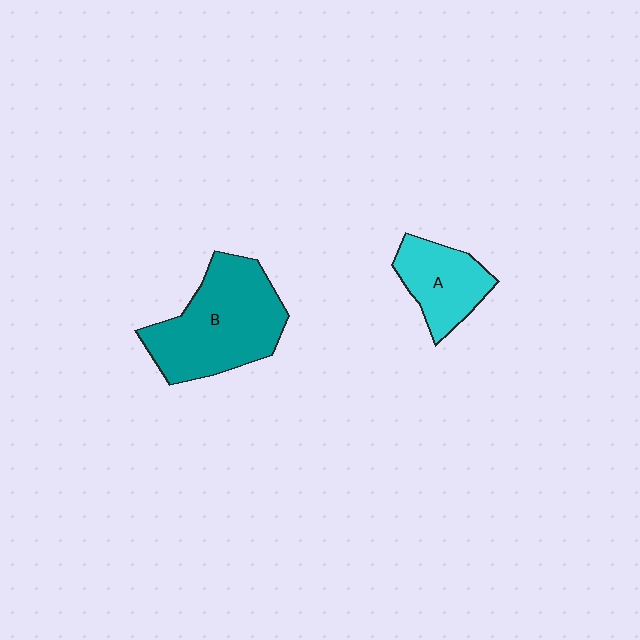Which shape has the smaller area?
Shape A (cyan).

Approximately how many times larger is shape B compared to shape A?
Approximately 1.8 times.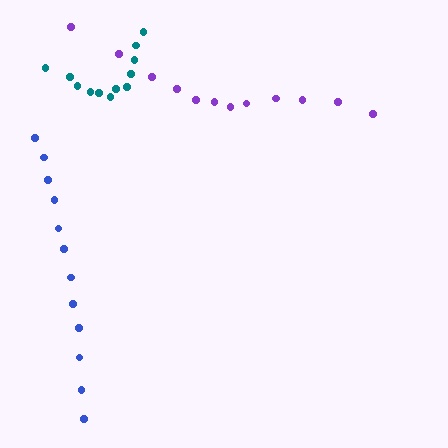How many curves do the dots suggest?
There are 3 distinct paths.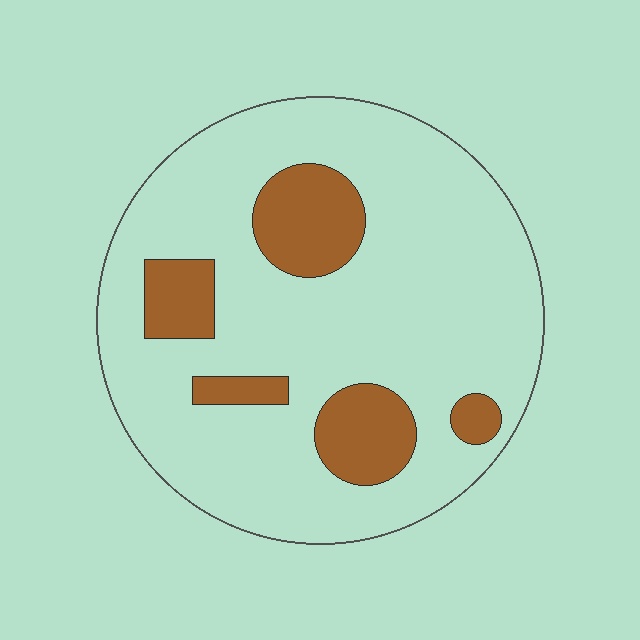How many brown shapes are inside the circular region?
5.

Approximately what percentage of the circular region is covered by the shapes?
Approximately 20%.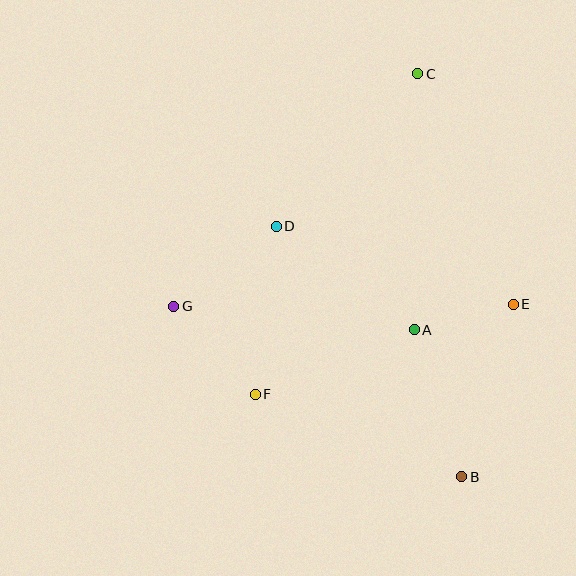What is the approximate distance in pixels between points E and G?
The distance between E and G is approximately 339 pixels.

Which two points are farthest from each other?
Points B and C are farthest from each other.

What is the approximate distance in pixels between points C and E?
The distance between C and E is approximately 249 pixels.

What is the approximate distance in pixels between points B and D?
The distance between B and D is approximately 312 pixels.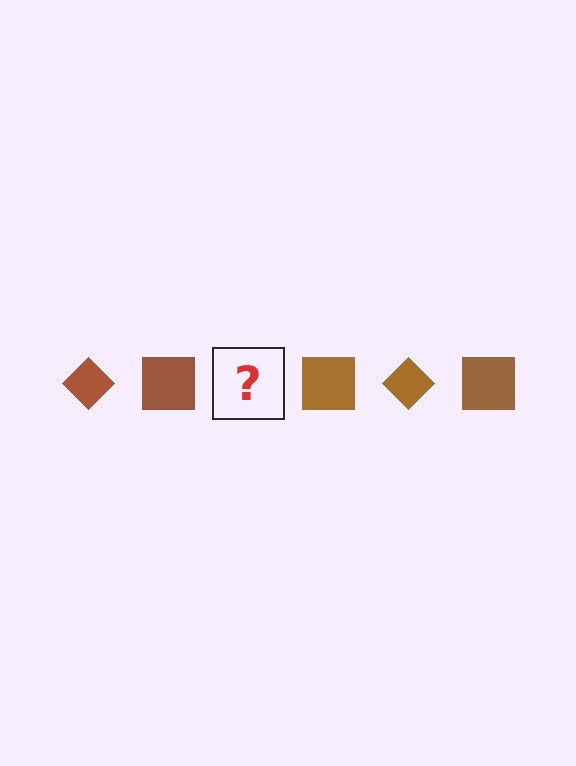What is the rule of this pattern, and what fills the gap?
The rule is that the pattern cycles through diamond, square shapes in brown. The gap should be filled with a brown diamond.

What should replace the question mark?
The question mark should be replaced with a brown diamond.